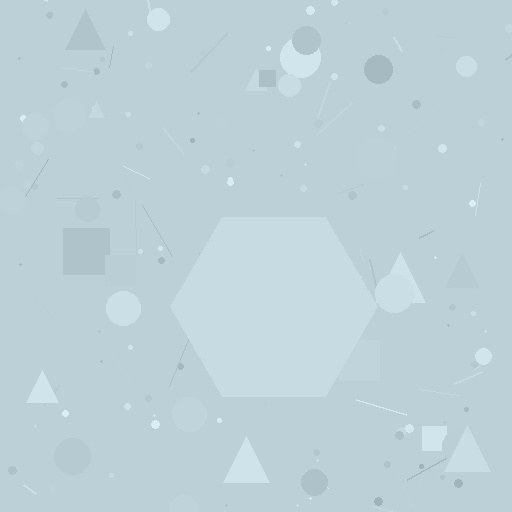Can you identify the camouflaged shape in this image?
The camouflaged shape is a hexagon.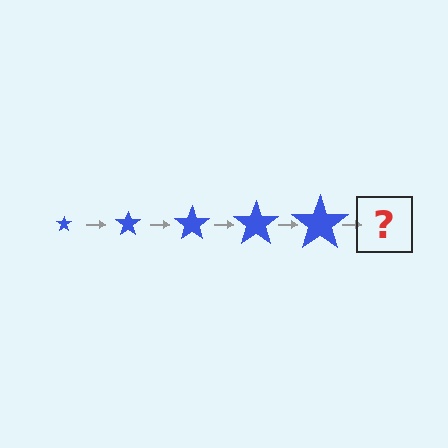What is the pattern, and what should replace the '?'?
The pattern is that the star gets progressively larger each step. The '?' should be a blue star, larger than the previous one.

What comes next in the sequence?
The next element should be a blue star, larger than the previous one.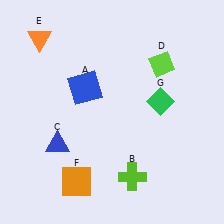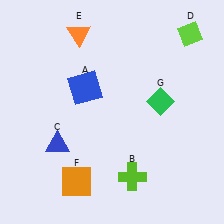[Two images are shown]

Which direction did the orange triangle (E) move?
The orange triangle (E) moved right.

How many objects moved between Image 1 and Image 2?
2 objects moved between the two images.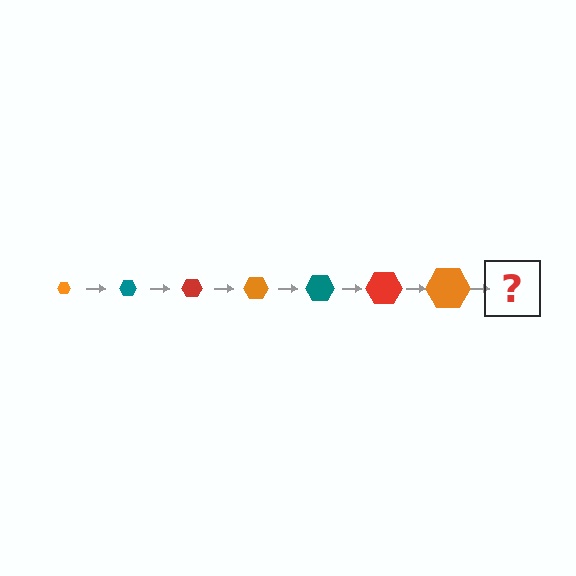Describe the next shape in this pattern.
It should be a teal hexagon, larger than the previous one.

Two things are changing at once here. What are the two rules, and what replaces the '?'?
The two rules are that the hexagon grows larger each step and the color cycles through orange, teal, and red. The '?' should be a teal hexagon, larger than the previous one.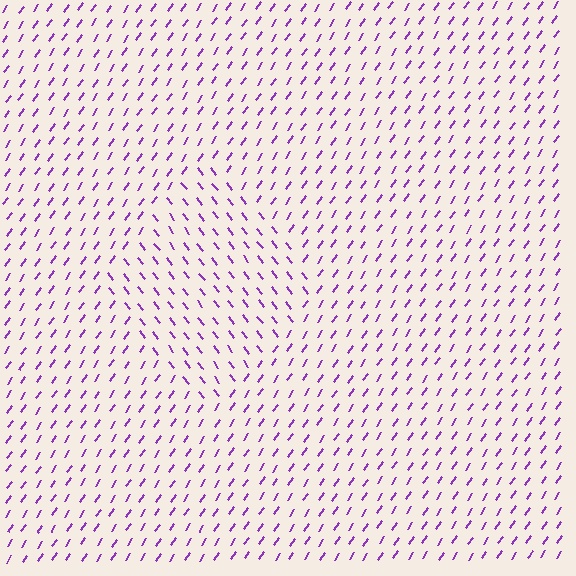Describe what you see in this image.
The image is filled with small purple line segments. A diamond region in the image has lines oriented differently from the surrounding lines, creating a visible texture boundary.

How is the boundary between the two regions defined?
The boundary is defined purely by a change in line orientation (approximately 71 degrees difference). All lines are the same color and thickness.